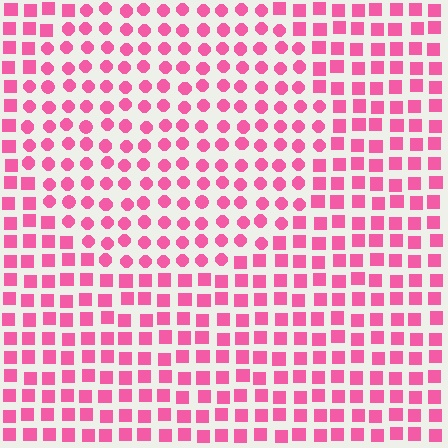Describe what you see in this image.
The image is filled with small pink elements arranged in a uniform grid. A circle-shaped region contains circles, while the surrounding area contains squares. The boundary is defined purely by the change in element shape.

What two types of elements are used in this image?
The image uses circles inside the circle region and squares outside it.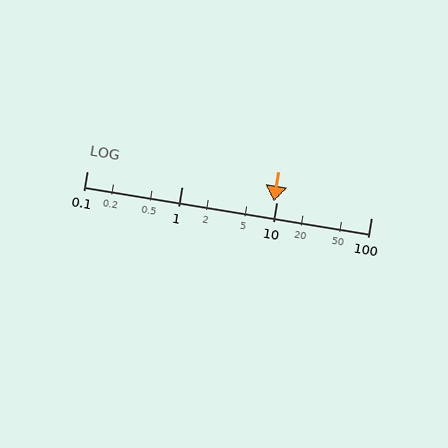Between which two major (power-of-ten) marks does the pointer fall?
The pointer is between 1 and 10.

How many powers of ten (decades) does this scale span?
The scale spans 3 decades, from 0.1 to 100.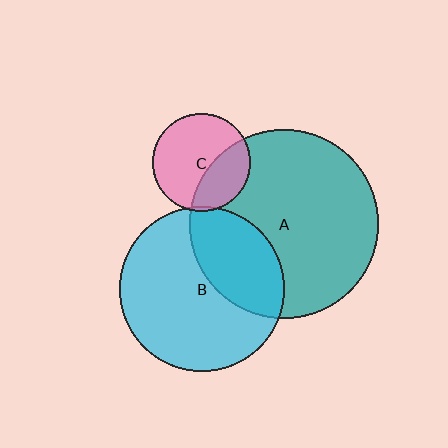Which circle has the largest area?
Circle A (teal).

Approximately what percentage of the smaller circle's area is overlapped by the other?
Approximately 5%.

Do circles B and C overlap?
Yes.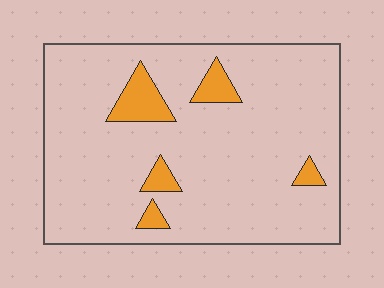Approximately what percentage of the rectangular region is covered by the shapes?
Approximately 10%.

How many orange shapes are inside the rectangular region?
5.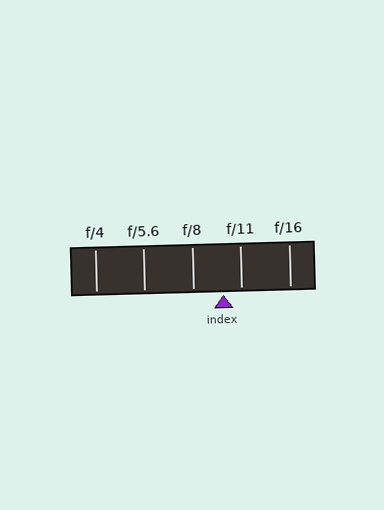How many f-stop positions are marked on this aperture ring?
There are 5 f-stop positions marked.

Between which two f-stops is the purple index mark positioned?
The index mark is between f/8 and f/11.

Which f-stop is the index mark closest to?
The index mark is closest to f/11.